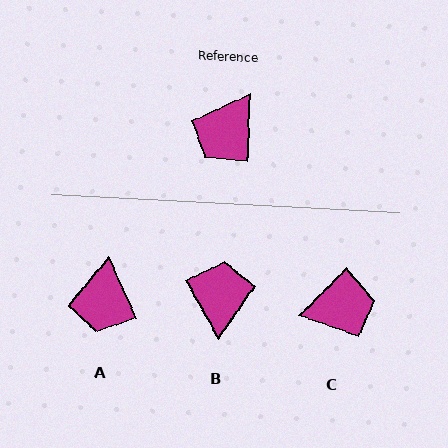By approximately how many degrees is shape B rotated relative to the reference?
Approximately 149 degrees clockwise.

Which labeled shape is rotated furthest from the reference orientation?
B, about 149 degrees away.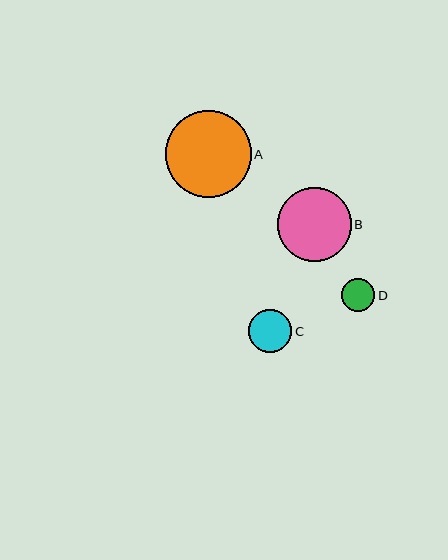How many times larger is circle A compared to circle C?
Circle A is approximately 2.0 times the size of circle C.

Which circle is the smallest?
Circle D is the smallest with a size of approximately 33 pixels.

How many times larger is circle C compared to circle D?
Circle C is approximately 1.3 times the size of circle D.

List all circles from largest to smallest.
From largest to smallest: A, B, C, D.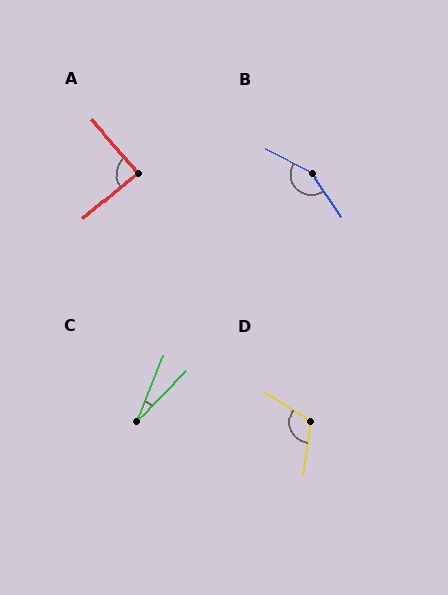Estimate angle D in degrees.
Approximately 113 degrees.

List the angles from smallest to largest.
C (22°), A (89°), D (113°), B (153°).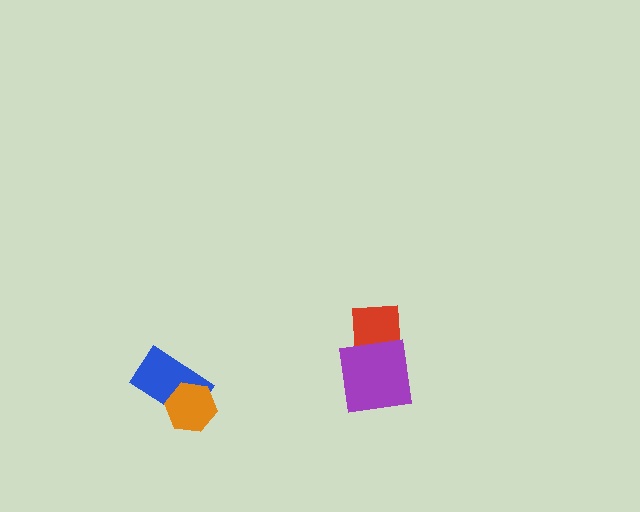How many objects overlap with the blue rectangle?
1 object overlaps with the blue rectangle.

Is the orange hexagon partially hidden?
No, no other shape covers it.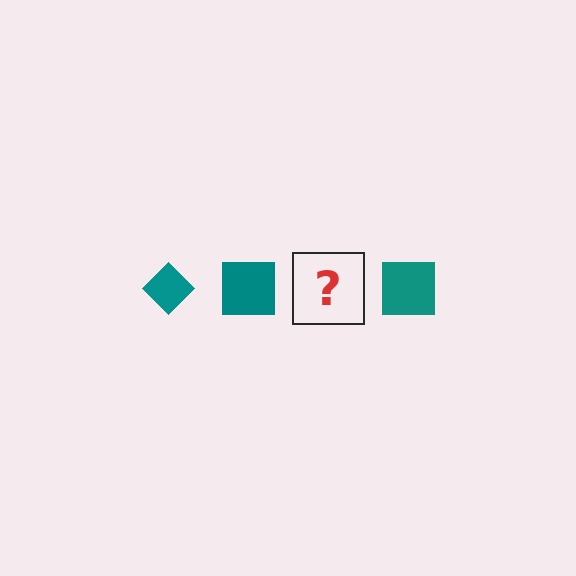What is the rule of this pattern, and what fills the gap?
The rule is that the pattern cycles through diamond, square shapes in teal. The gap should be filled with a teal diamond.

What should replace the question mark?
The question mark should be replaced with a teal diamond.